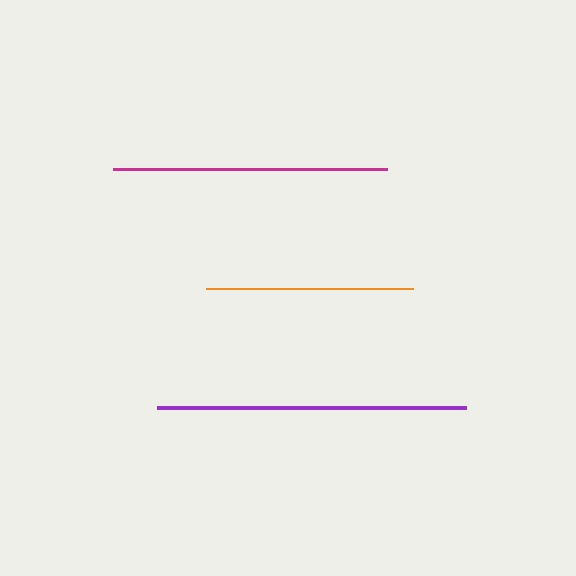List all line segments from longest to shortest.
From longest to shortest: purple, magenta, orange.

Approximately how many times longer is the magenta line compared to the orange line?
The magenta line is approximately 1.3 times the length of the orange line.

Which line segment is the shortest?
The orange line is the shortest at approximately 208 pixels.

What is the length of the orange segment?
The orange segment is approximately 208 pixels long.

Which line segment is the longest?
The purple line is the longest at approximately 310 pixels.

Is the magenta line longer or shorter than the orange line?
The magenta line is longer than the orange line.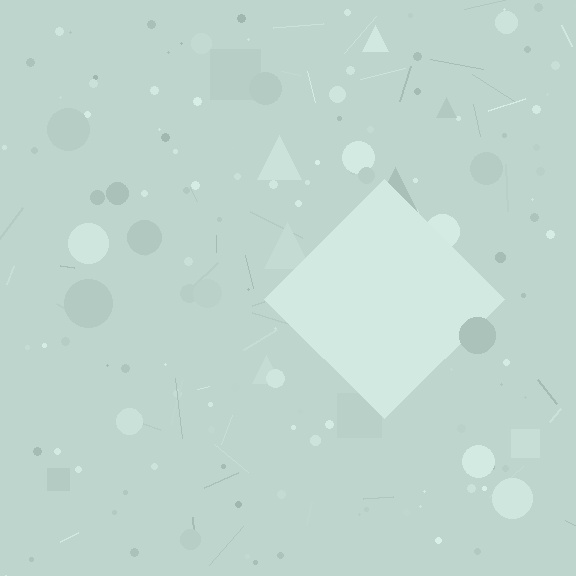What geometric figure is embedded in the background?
A diamond is embedded in the background.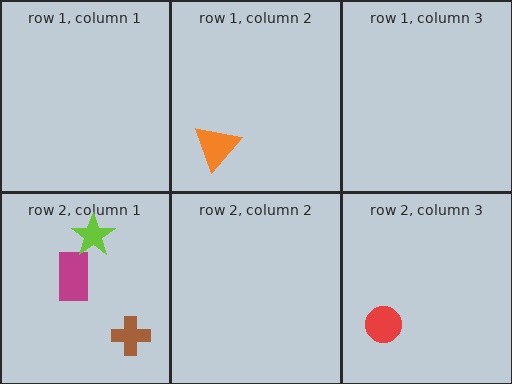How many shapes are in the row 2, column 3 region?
1.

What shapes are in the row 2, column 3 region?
The red circle.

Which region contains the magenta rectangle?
The row 2, column 1 region.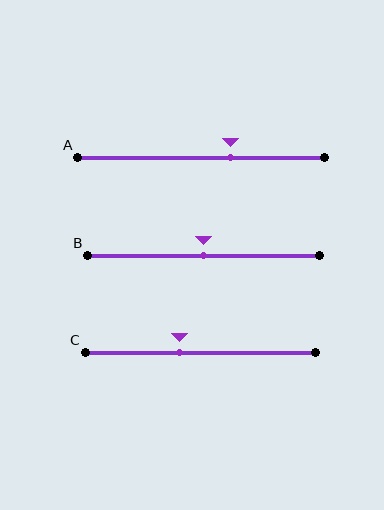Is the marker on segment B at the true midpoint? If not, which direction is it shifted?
Yes, the marker on segment B is at the true midpoint.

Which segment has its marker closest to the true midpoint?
Segment B has its marker closest to the true midpoint.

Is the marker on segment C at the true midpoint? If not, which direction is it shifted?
No, the marker on segment C is shifted to the left by about 9% of the segment length.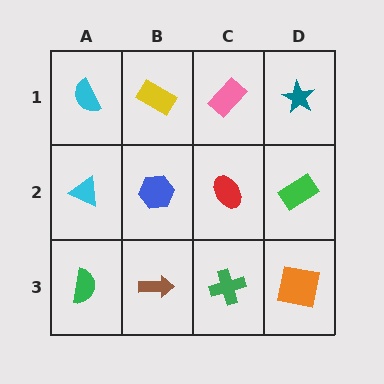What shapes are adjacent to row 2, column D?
A teal star (row 1, column D), an orange square (row 3, column D), a red ellipse (row 2, column C).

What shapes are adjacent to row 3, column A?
A cyan triangle (row 2, column A), a brown arrow (row 3, column B).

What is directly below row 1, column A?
A cyan triangle.